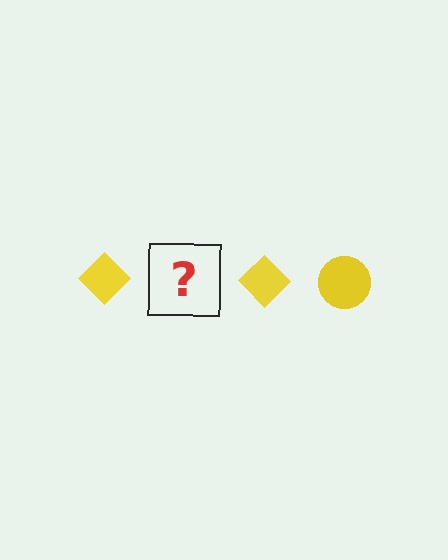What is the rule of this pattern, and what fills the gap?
The rule is that the pattern cycles through diamond, circle shapes in yellow. The gap should be filled with a yellow circle.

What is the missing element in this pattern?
The missing element is a yellow circle.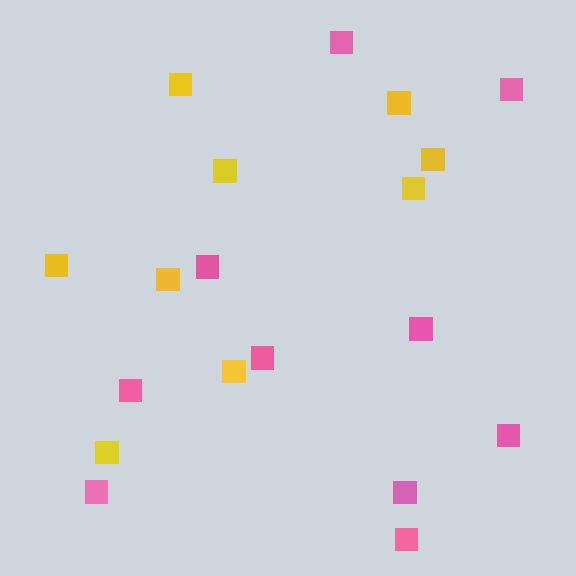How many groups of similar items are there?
There are 2 groups: one group of yellow squares (9) and one group of pink squares (10).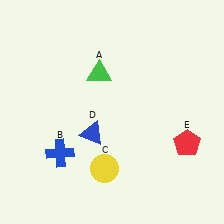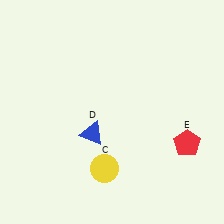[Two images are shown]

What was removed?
The blue cross (B), the green triangle (A) were removed in Image 2.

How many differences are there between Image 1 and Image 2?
There are 2 differences between the two images.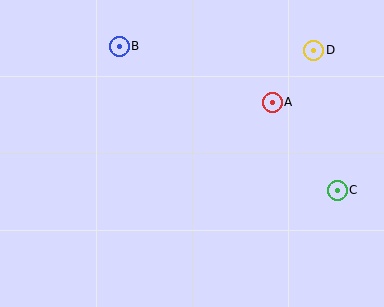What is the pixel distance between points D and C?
The distance between D and C is 142 pixels.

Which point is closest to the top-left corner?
Point B is closest to the top-left corner.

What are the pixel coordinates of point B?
Point B is at (119, 46).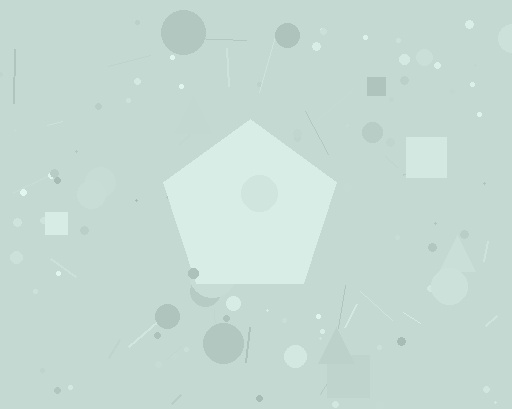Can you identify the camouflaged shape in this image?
The camouflaged shape is a pentagon.